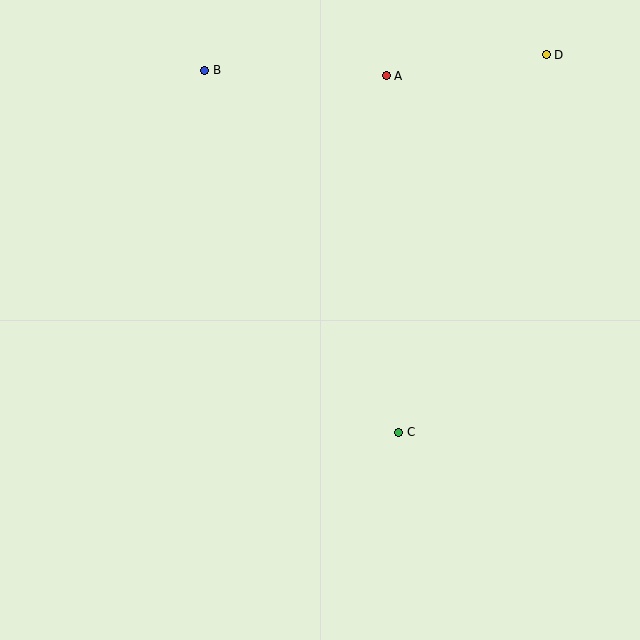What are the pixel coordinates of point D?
Point D is at (546, 55).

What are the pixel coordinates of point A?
Point A is at (386, 76).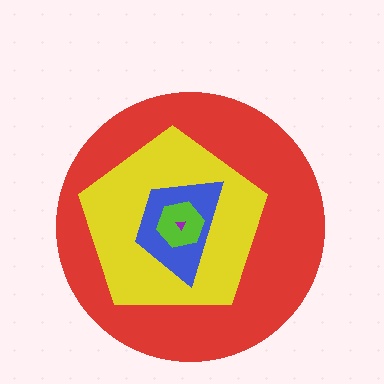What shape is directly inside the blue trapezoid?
The lime hexagon.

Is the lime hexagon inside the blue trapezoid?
Yes.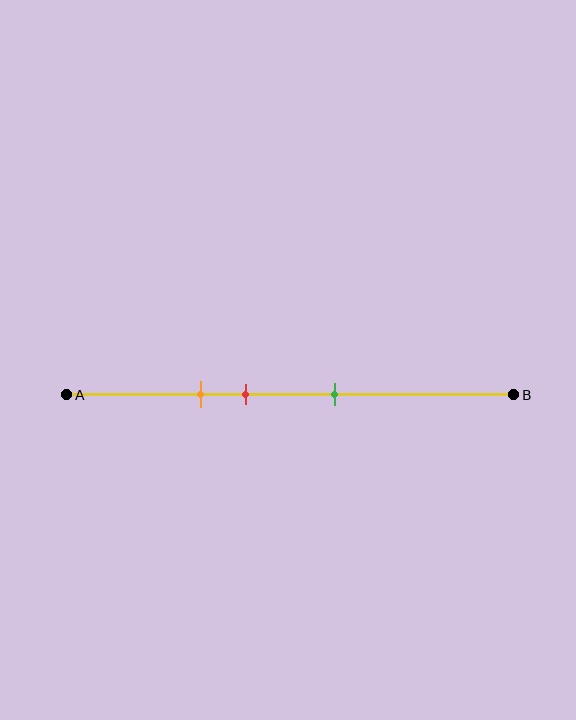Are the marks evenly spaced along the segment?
Yes, the marks are approximately evenly spaced.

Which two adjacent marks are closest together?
The orange and red marks are the closest adjacent pair.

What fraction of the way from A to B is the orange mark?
The orange mark is approximately 30% (0.3) of the way from A to B.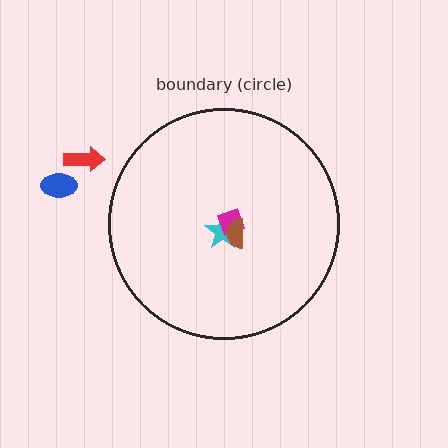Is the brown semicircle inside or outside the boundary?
Inside.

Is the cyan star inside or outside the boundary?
Inside.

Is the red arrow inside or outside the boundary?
Outside.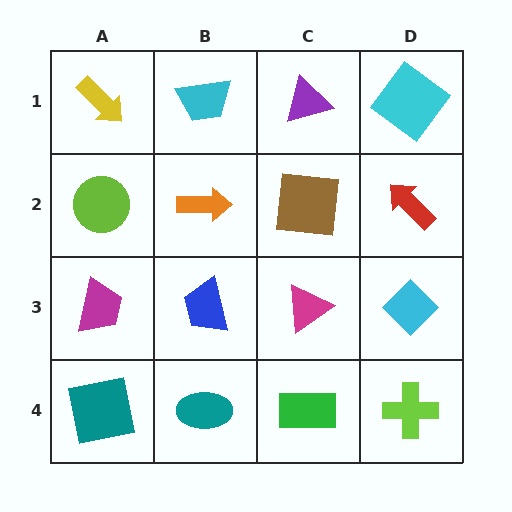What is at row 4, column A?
A teal square.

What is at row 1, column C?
A purple triangle.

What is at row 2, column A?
A lime circle.